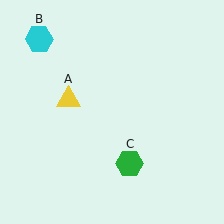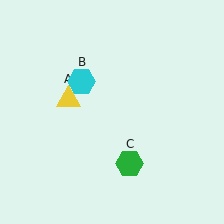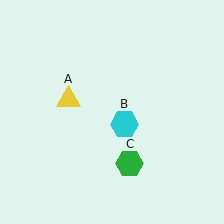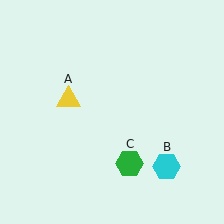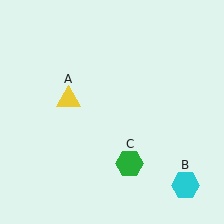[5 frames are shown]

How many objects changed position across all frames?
1 object changed position: cyan hexagon (object B).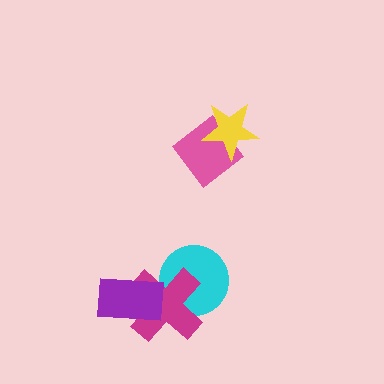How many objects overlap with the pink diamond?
1 object overlaps with the pink diamond.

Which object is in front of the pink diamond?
The yellow star is in front of the pink diamond.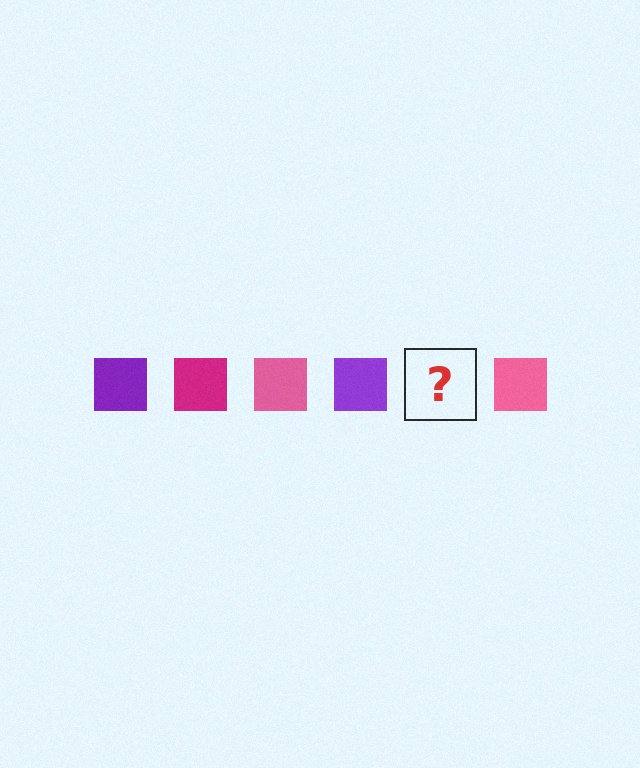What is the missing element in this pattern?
The missing element is a magenta square.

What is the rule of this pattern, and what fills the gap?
The rule is that the pattern cycles through purple, magenta, pink squares. The gap should be filled with a magenta square.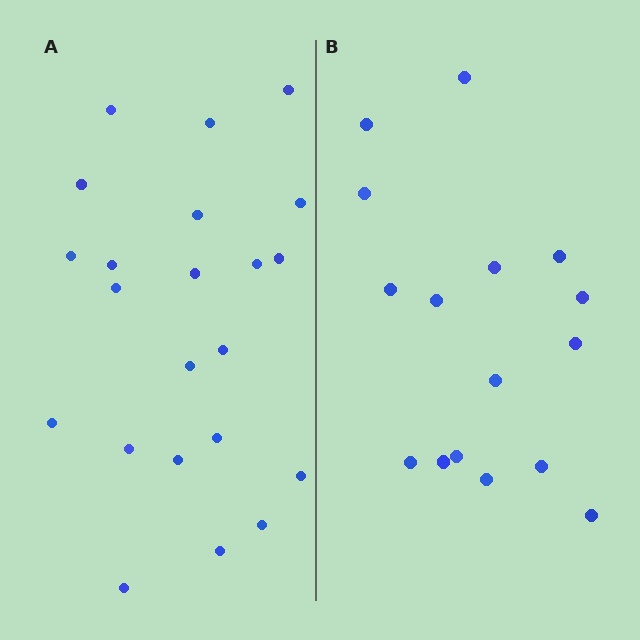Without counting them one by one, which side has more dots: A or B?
Region A (the left region) has more dots.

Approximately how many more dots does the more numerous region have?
Region A has about 6 more dots than region B.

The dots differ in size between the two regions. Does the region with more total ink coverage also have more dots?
No. Region B has more total ink coverage because its dots are larger, but region A actually contains more individual dots. Total area can be misleading — the number of items is what matters here.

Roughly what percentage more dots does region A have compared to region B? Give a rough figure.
About 40% more.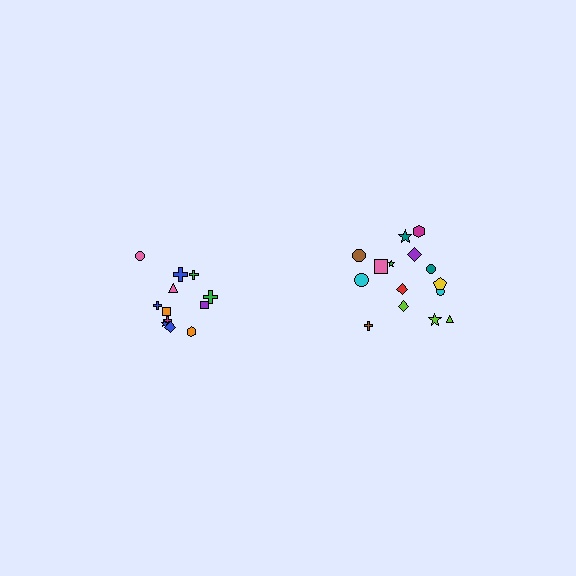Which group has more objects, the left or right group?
The right group.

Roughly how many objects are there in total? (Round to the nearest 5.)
Roughly 25 objects in total.